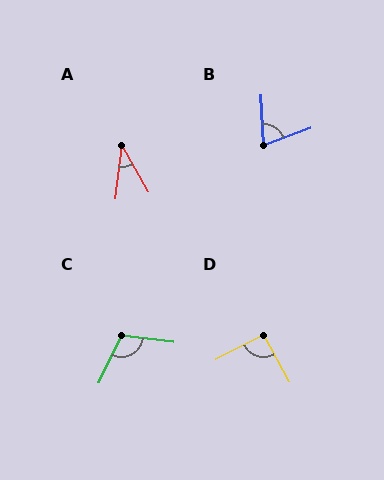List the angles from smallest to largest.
A (37°), B (73°), D (92°), C (109°).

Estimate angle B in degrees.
Approximately 73 degrees.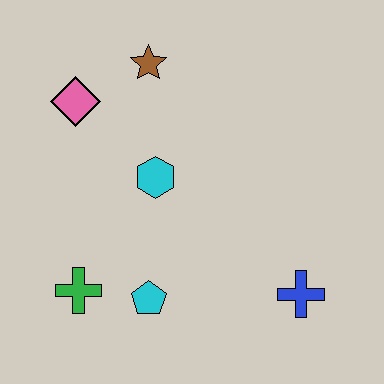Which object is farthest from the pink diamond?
The blue cross is farthest from the pink diamond.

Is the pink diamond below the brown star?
Yes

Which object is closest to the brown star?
The pink diamond is closest to the brown star.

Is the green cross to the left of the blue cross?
Yes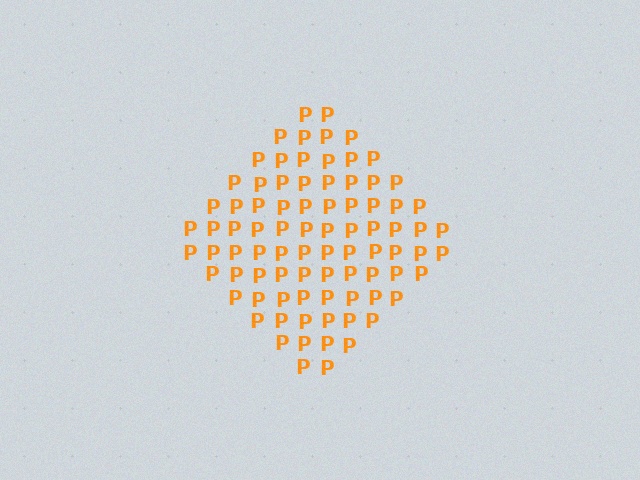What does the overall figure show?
The overall figure shows a diamond.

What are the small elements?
The small elements are letter P's.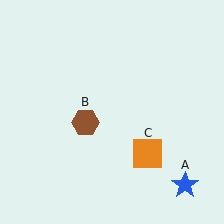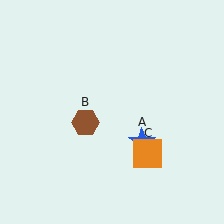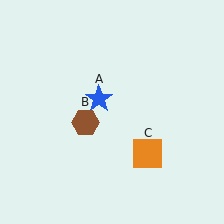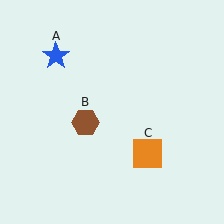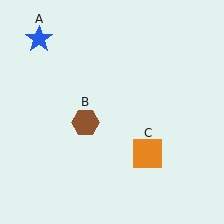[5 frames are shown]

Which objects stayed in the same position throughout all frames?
Brown hexagon (object B) and orange square (object C) remained stationary.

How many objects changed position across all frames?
1 object changed position: blue star (object A).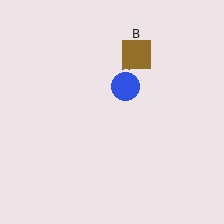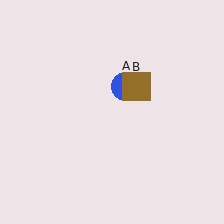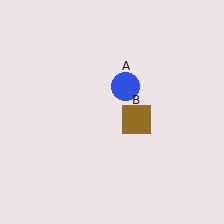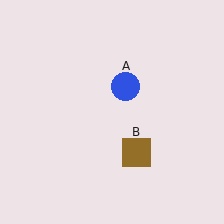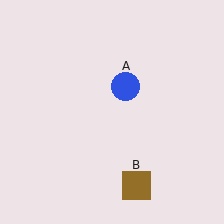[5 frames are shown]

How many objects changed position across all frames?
1 object changed position: brown square (object B).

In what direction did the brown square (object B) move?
The brown square (object B) moved down.